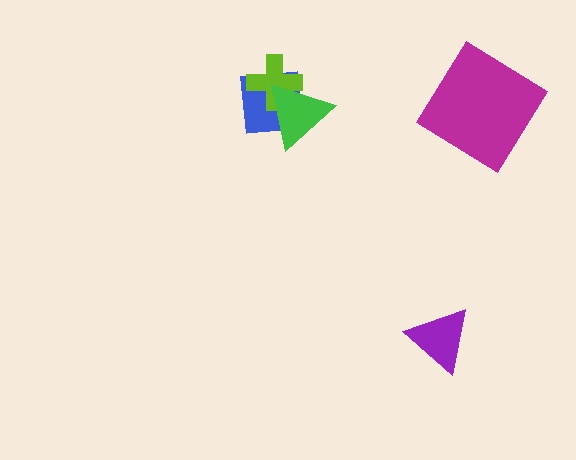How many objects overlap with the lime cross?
2 objects overlap with the lime cross.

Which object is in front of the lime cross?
The green triangle is in front of the lime cross.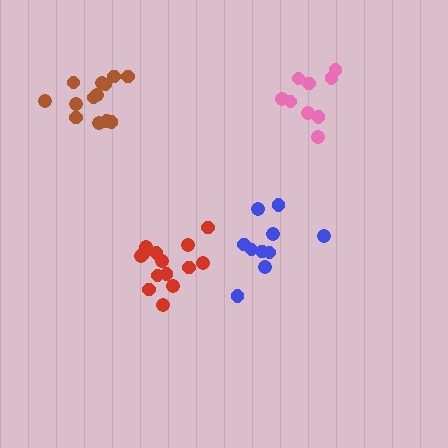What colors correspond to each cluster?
The clusters are colored: red, blue, brown, pink.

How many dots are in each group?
Group 1: 14 dots, Group 2: 11 dots, Group 3: 13 dots, Group 4: 9 dots (47 total).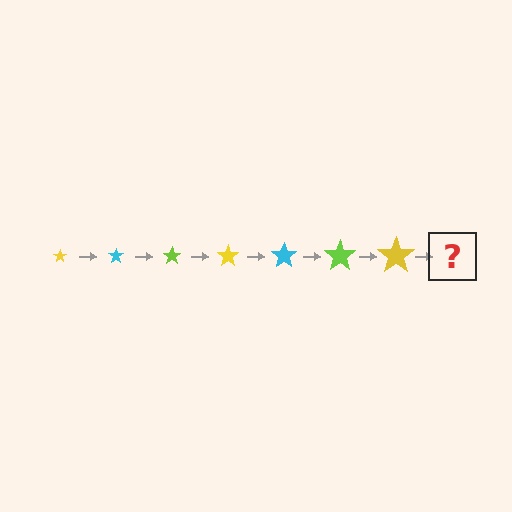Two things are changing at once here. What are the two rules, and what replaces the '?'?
The two rules are that the star grows larger each step and the color cycles through yellow, cyan, and lime. The '?' should be a cyan star, larger than the previous one.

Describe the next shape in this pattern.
It should be a cyan star, larger than the previous one.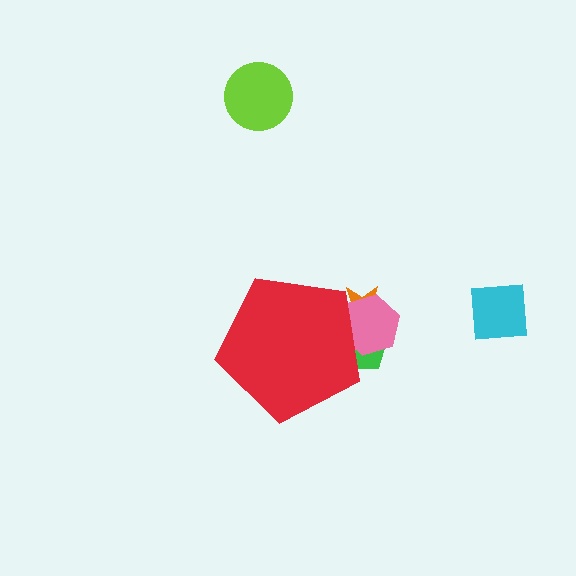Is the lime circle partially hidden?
No, the lime circle is fully visible.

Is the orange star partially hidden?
Yes, the orange star is partially hidden behind the red pentagon.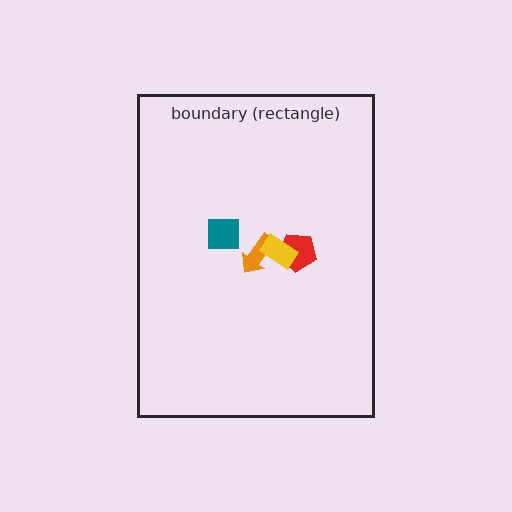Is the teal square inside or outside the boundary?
Inside.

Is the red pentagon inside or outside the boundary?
Inside.